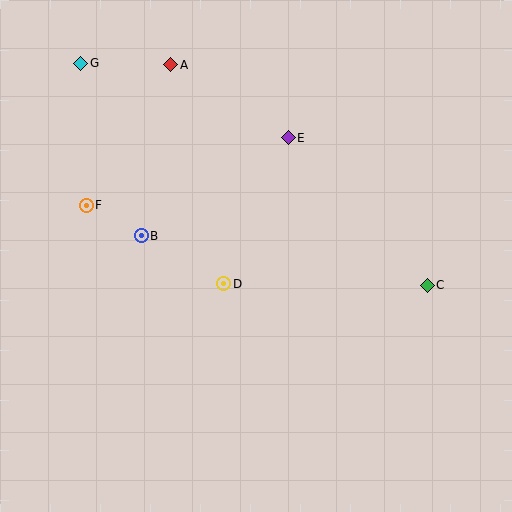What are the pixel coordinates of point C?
Point C is at (427, 285).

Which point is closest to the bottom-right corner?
Point C is closest to the bottom-right corner.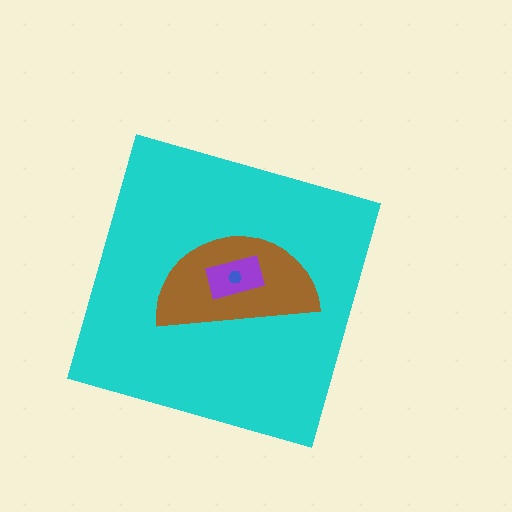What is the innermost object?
The blue hexagon.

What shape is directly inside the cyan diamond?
The brown semicircle.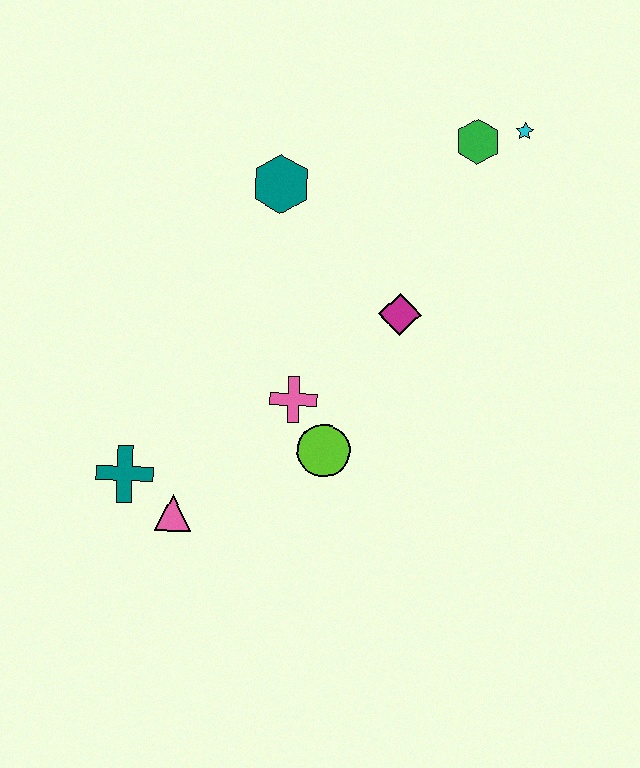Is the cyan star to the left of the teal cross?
No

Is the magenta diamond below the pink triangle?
No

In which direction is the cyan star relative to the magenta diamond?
The cyan star is above the magenta diamond.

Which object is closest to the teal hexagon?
The magenta diamond is closest to the teal hexagon.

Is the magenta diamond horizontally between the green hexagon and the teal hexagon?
Yes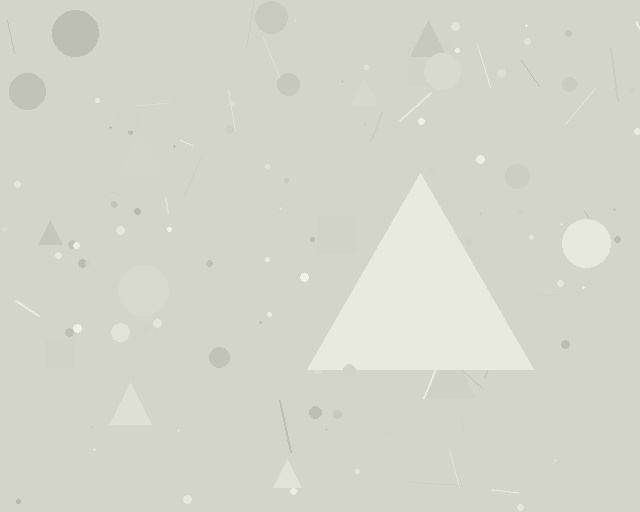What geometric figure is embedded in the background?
A triangle is embedded in the background.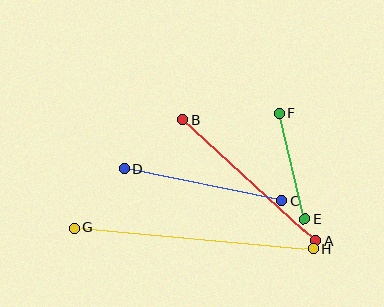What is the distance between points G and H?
The distance is approximately 240 pixels.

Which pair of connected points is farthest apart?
Points G and H are farthest apart.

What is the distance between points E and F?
The distance is approximately 110 pixels.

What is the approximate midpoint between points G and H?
The midpoint is at approximately (194, 238) pixels.